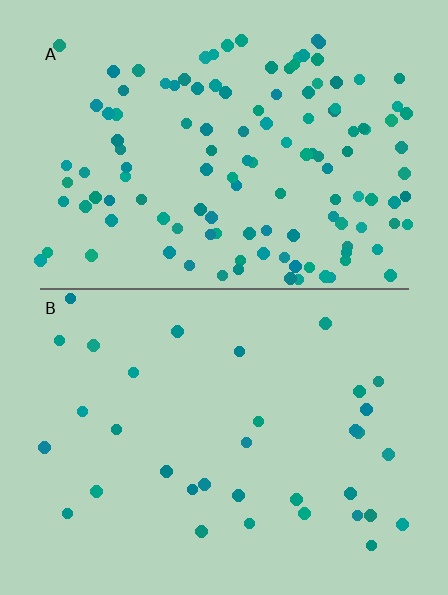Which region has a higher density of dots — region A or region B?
A (the top).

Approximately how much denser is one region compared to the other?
Approximately 3.7× — region A over region B.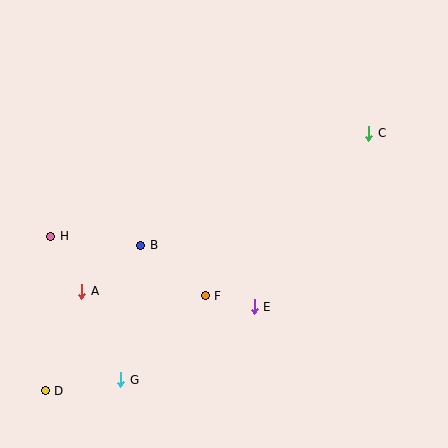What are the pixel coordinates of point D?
Point D is at (45, 391).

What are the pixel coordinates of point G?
Point G is at (121, 380).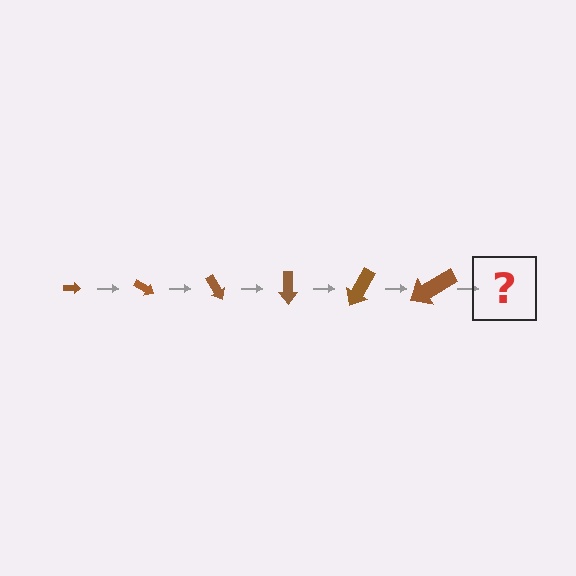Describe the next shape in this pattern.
It should be an arrow, larger than the previous one and rotated 180 degrees from the start.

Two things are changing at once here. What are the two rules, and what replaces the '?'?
The two rules are that the arrow grows larger each step and it rotates 30 degrees each step. The '?' should be an arrow, larger than the previous one and rotated 180 degrees from the start.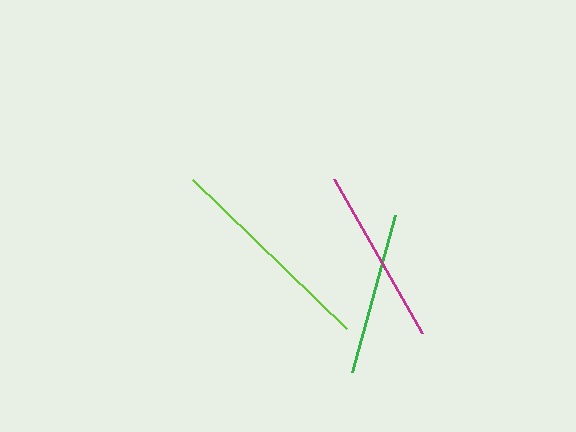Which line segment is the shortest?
The green line is the shortest at approximately 163 pixels.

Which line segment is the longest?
The lime line is the longest at approximately 215 pixels.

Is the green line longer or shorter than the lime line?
The lime line is longer than the green line.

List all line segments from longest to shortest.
From longest to shortest: lime, magenta, green.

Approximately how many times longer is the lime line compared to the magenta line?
The lime line is approximately 1.2 times the length of the magenta line.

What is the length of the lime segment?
The lime segment is approximately 215 pixels long.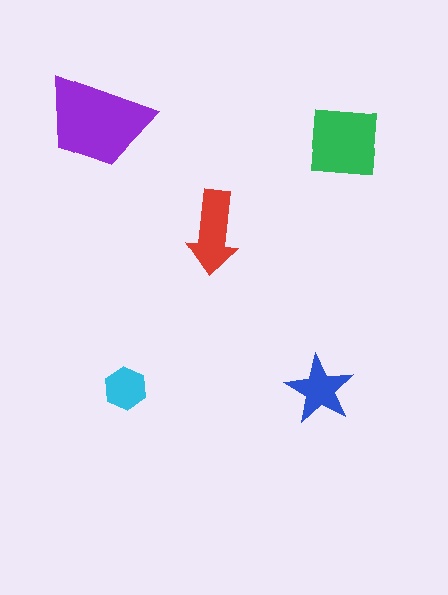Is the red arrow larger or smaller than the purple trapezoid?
Smaller.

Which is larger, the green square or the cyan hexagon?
The green square.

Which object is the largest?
The purple trapezoid.